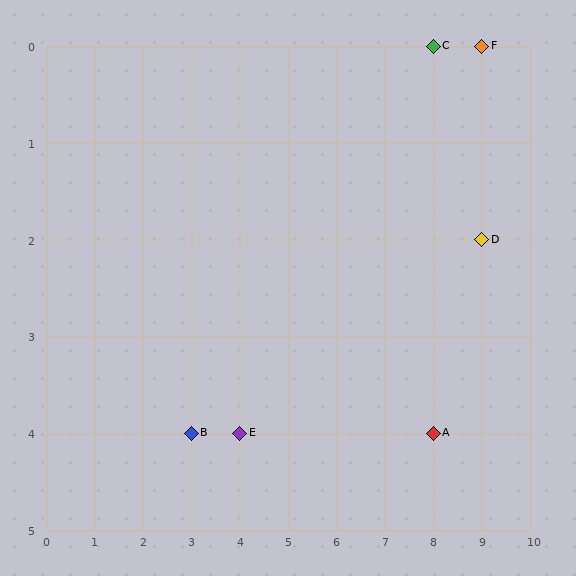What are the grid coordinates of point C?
Point C is at grid coordinates (8, 0).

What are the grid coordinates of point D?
Point D is at grid coordinates (9, 2).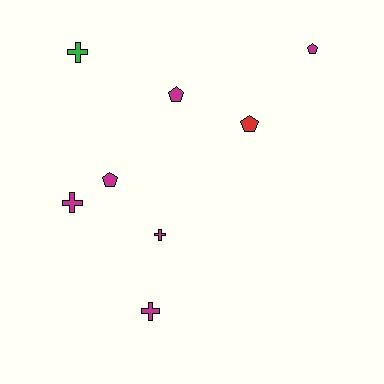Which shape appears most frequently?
Cross, with 4 objects.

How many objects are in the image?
There are 8 objects.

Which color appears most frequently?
Magenta, with 6 objects.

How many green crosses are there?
There is 1 green cross.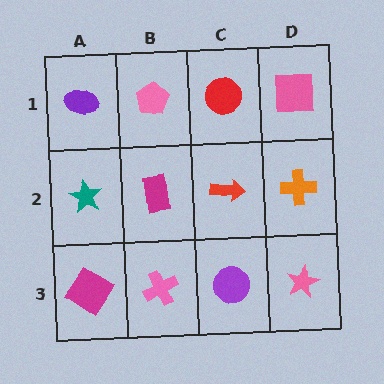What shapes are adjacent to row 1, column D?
An orange cross (row 2, column D), a red circle (row 1, column C).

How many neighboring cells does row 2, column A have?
3.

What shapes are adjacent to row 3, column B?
A magenta rectangle (row 2, column B), a magenta diamond (row 3, column A), a purple circle (row 3, column C).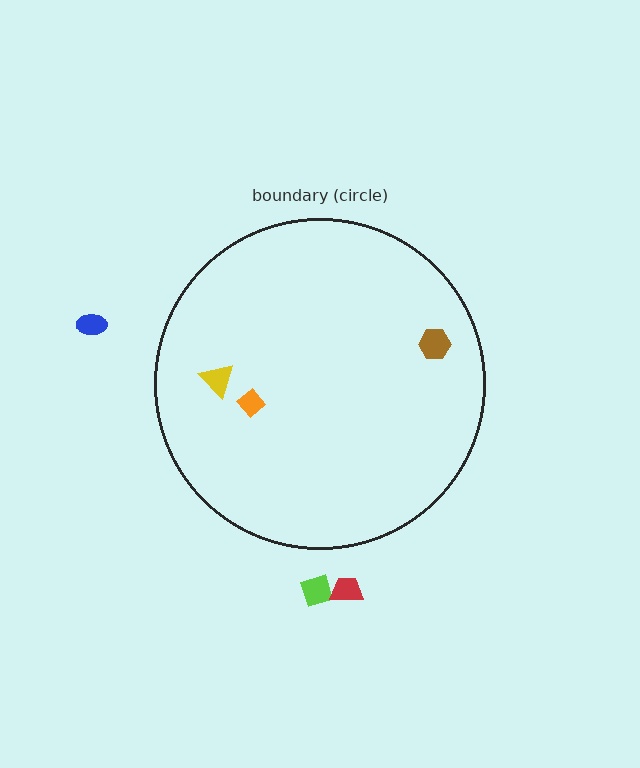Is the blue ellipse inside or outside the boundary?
Outside.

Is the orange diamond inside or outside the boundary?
Inside.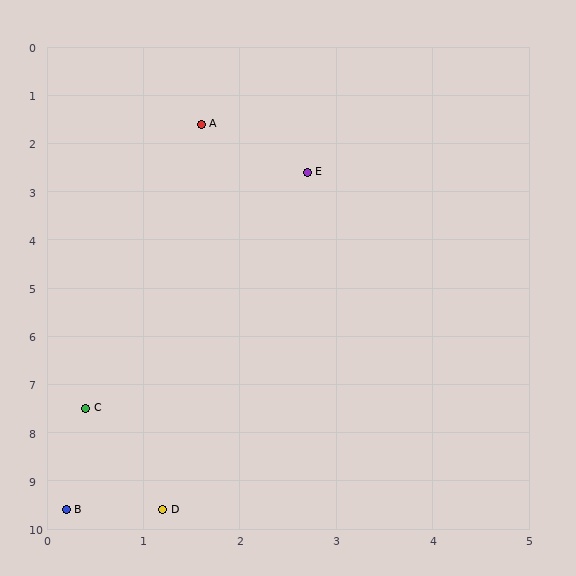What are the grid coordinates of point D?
Point D is at approximately (1.2, 9.6).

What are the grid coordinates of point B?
Point B is at approximately (0.2, 9.6).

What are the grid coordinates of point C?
Point C is at approximately (0.4, 7.5).